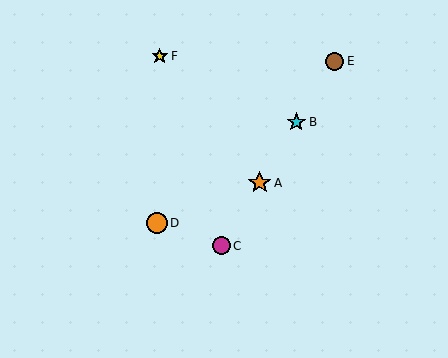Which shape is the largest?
The orange star (labeled A) is the largest.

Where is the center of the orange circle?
The center of the orange circle is at (157, 223).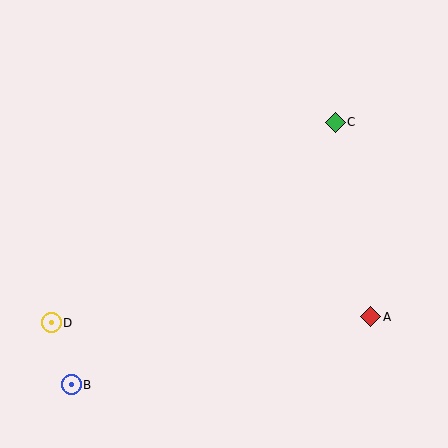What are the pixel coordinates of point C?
Point C is at (335, 123).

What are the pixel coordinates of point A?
Point A is at (371, 317).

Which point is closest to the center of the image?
Point C at (335, 123) is closest to the center.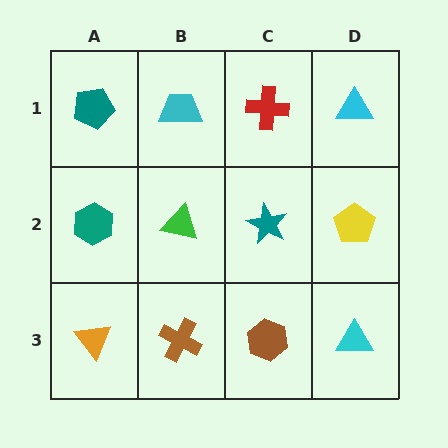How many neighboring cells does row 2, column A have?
3.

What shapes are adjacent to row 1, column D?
A yellow pentagon (row 2, column D), a red cross (row 1, column C).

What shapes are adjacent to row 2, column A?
A teal pentagon (row 1, column A), an orange triangle (row 3, column A), a green triangle (row 2, column B).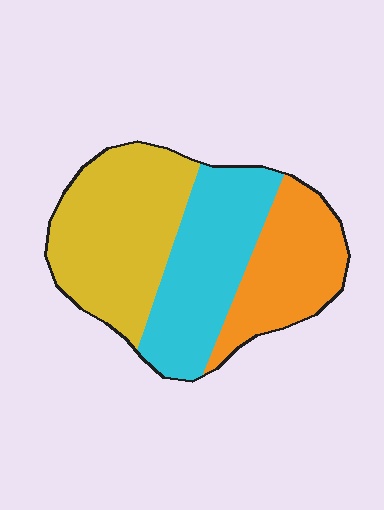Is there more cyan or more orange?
Cyan.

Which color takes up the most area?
Yellow, at roughly 40%.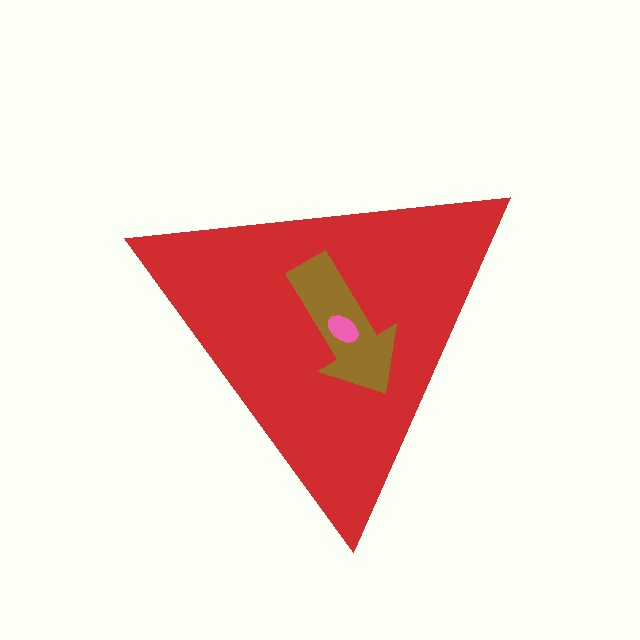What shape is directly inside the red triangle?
The brown arrow.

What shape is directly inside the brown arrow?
The pink ellipse.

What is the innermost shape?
The pink ellipse.